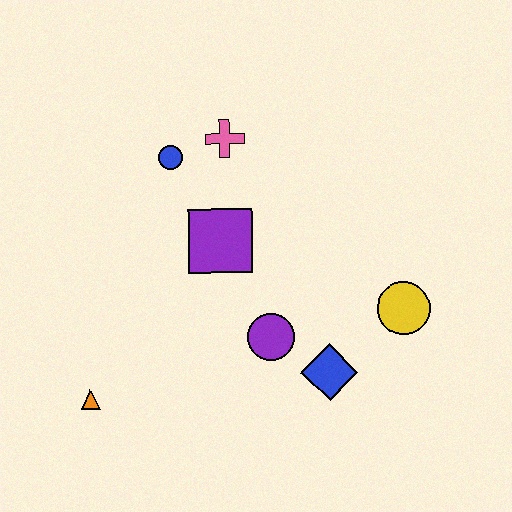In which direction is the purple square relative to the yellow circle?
The purple square is to the left of the yellow circle.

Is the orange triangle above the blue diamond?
No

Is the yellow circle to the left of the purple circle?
No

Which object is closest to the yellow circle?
The blue diamond is closest to the yellow circle.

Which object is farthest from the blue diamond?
The blue circle is farthest from the blue diamond.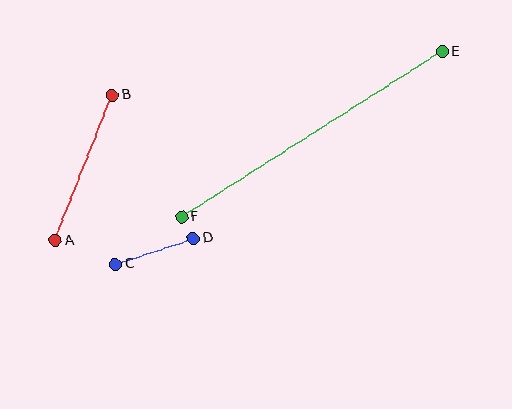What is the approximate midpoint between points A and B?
The midpoint is at approximately (84, 167) pixels.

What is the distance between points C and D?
The distance is approximately 82 pixels.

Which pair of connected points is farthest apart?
Points E and F are farthest apart.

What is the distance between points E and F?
The distance is approximately 308 pixels.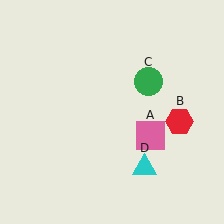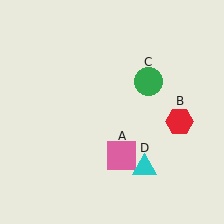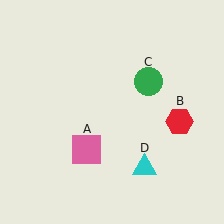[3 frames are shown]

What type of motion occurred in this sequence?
The pink square (object A) rotated clockwise around the center of the scene.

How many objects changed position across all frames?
1 object changed position: pink square (object A).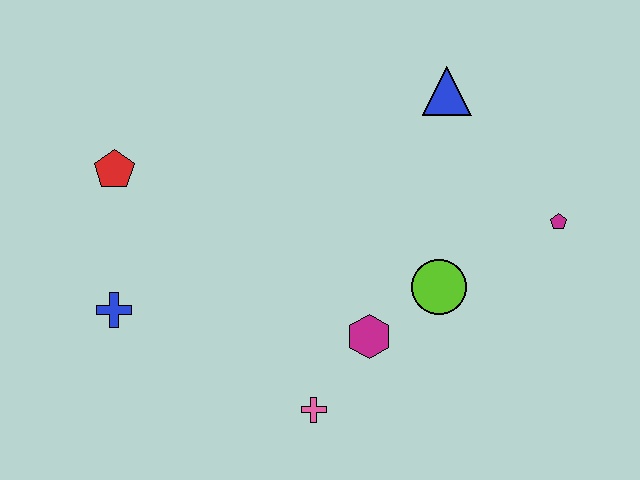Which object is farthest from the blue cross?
The magenta pentagon is farthest from the blue cross.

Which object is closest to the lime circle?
The magenta hexagon is closest to the lime circle.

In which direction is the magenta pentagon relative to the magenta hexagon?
The magenta pentagon is to the right of the magenta hexagon.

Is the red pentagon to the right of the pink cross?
No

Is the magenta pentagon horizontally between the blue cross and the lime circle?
No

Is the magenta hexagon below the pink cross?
No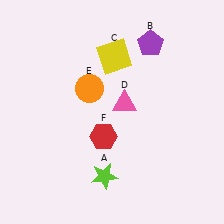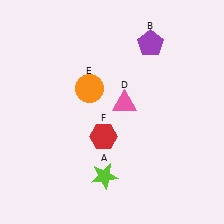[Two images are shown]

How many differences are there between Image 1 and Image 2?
There is 1 difference between the two images.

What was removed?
The yellow square (C) was removed in Image 2.